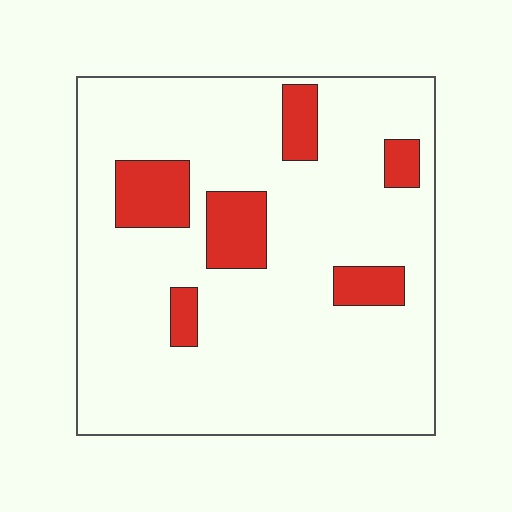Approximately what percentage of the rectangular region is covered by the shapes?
Approximately 15%.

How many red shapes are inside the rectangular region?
6.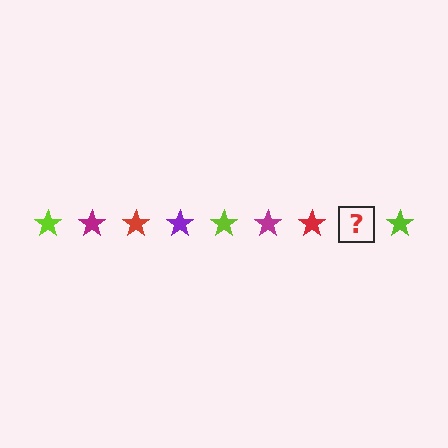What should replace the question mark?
The question mark should be replaced with a purple star.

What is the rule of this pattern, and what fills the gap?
The rule is that the pattern cycles through lime, magenta, red, purple stars. The gap should be filled with a purple star.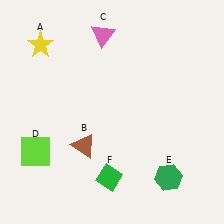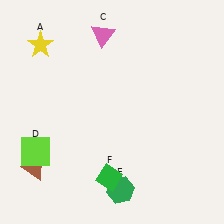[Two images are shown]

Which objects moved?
The objects that moved are: the brown triangle (B), the green hexagon (E).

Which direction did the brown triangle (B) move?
The brown triangle (B) moved left.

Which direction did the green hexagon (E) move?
The green hexagon (E) moved left.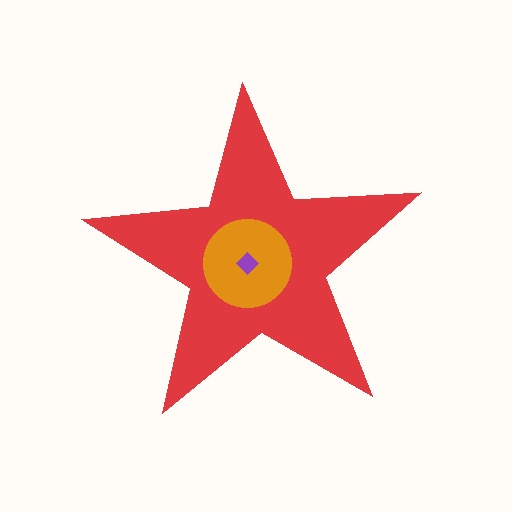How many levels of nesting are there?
3.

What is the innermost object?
The purple diamond.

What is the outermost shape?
The red star.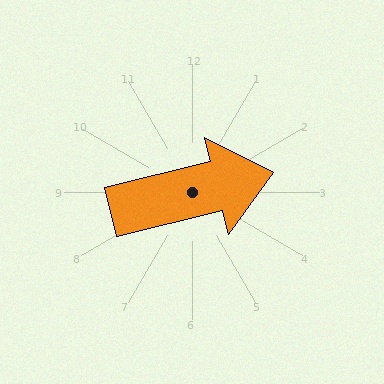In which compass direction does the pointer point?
East.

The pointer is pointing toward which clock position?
Roughly 3 o'clock.